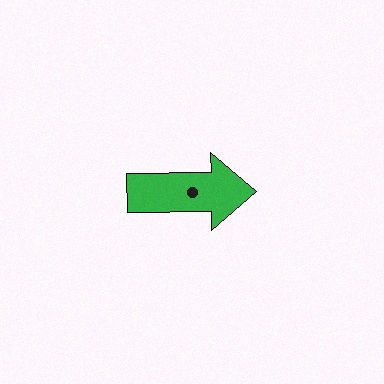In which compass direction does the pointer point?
East.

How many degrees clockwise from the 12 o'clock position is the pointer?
Approximately 89 degrees.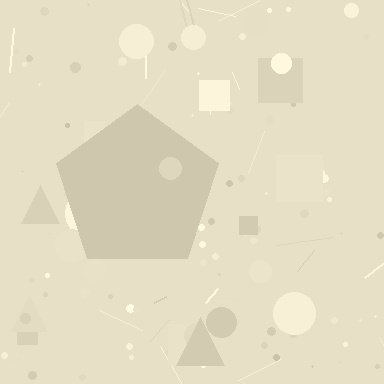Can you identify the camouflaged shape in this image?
The camouflaged shape is a pentagon.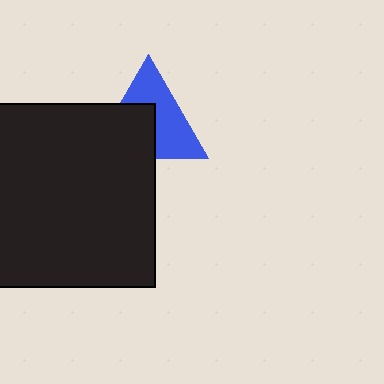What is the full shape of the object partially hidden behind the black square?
The partially hidden object is a blue triangle.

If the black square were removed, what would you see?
You would see the complete blue triangle.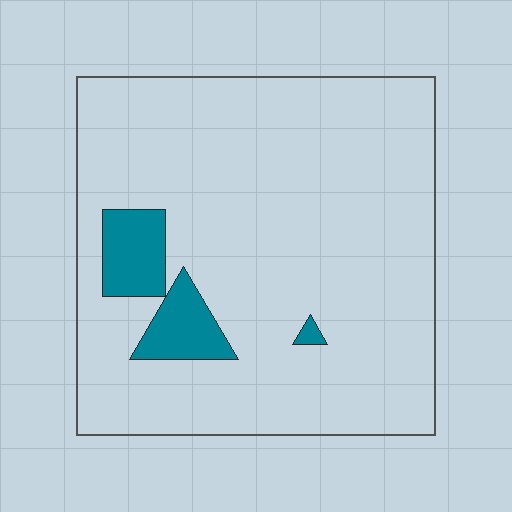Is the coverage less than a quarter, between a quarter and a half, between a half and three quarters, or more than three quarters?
Less than a quarter.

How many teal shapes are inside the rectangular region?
3.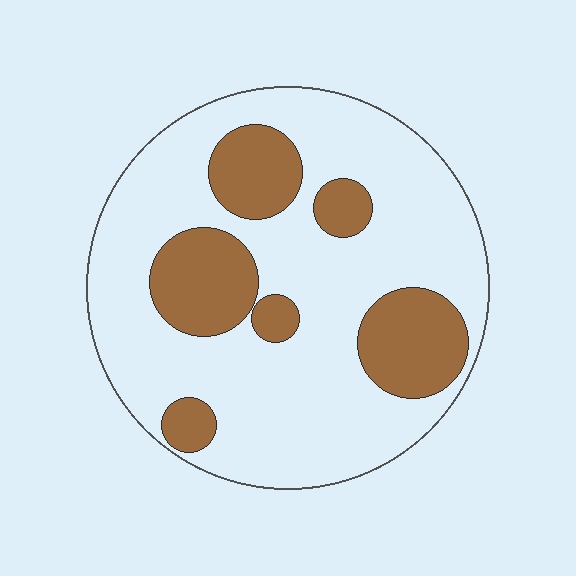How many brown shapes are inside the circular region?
6.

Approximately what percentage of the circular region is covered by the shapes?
Approximately 25%.